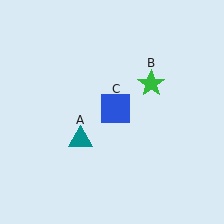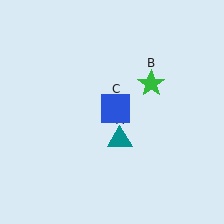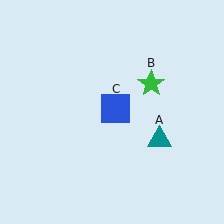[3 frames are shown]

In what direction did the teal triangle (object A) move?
The teal triangle (object A) moved right.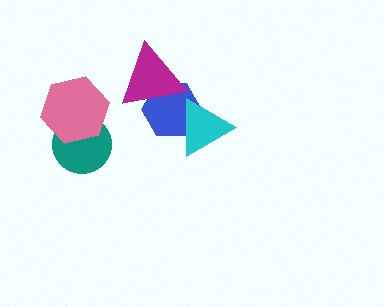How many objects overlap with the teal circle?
1 object overlaps with the teal circle.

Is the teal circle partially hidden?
Yes, it is partially covered by another shape.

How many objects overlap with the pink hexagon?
1 object overlaps with the pink hexagon.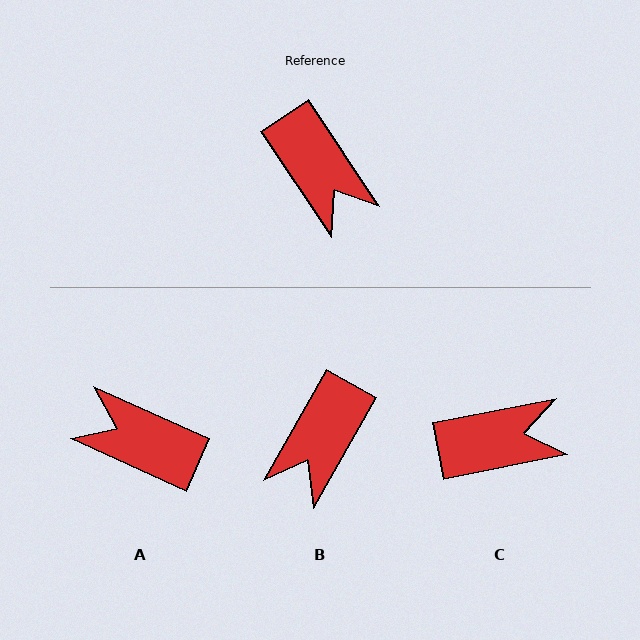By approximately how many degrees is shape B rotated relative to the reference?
Approximately 63 degrees clockwise.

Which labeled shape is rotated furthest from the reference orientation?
A, about 148 degrees away.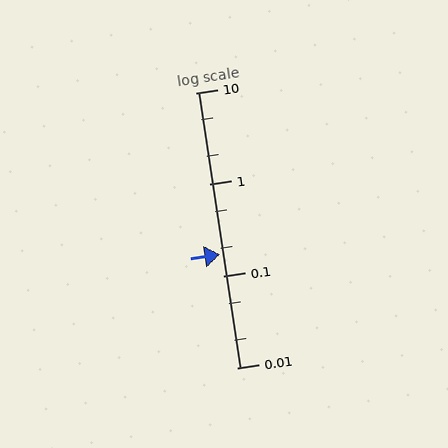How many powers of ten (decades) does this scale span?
The scale spans 3 decades, from 0.01 to 10.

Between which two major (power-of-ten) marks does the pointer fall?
The pointer is between 0.1 and 1.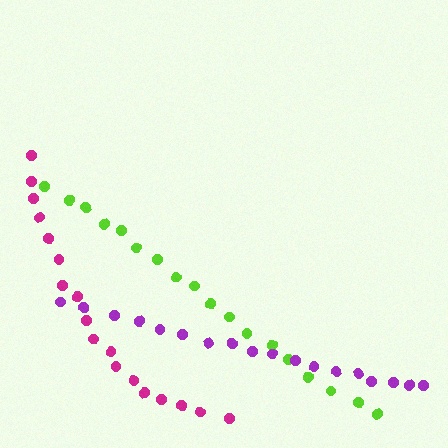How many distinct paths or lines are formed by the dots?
There are 3 distinct paths.